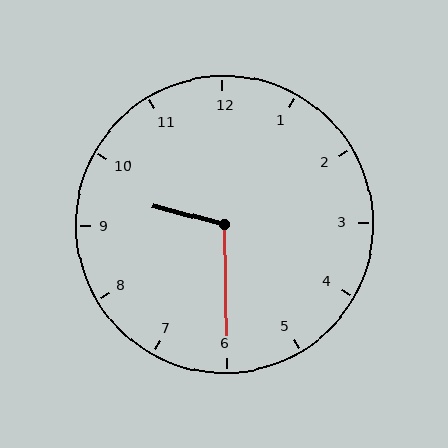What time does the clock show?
9:30.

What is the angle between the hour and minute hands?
Approximately 105 degrees.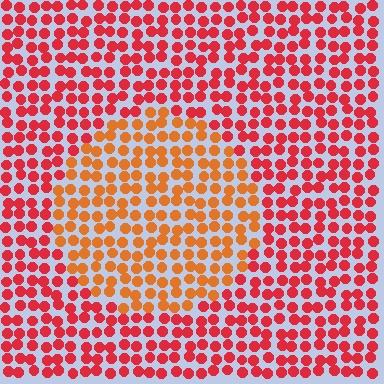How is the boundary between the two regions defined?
The boundary is defined purely by a slight shift in hue (about 32 degrees). Spacing, size, and orientation are identical on both sides.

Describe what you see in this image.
The image is filled with small red elements in a uniform arrangement. A circle-shaped region is visible where the elements are tinted to a slightly different hue, forming a subtle color boundary.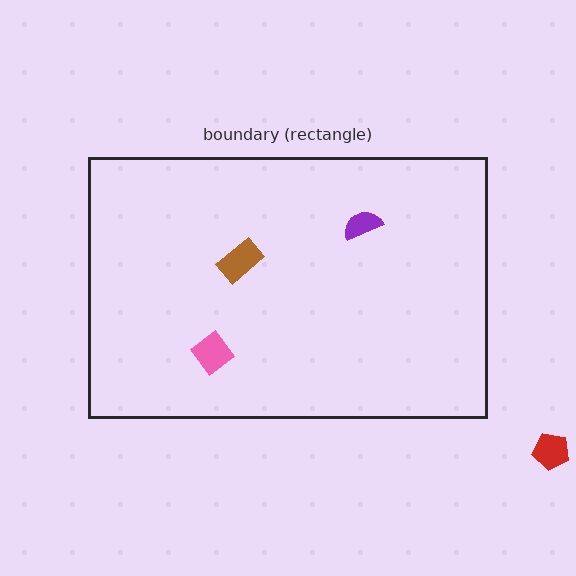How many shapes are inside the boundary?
3 inside, 1 outside.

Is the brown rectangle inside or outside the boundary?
Inside.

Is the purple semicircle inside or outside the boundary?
Inside.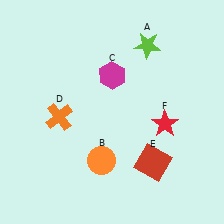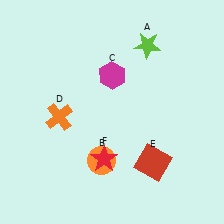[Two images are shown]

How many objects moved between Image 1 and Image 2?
1 object moved between the two images.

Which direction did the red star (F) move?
The red star (F) moved left.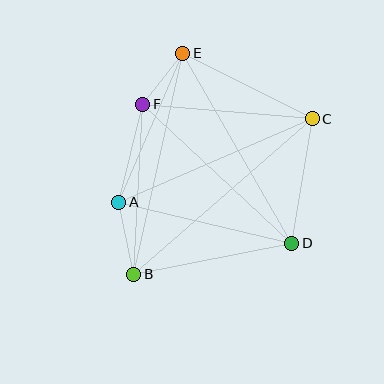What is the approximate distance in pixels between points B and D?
The distance between B and D is approximately 161 pixels.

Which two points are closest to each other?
Points E and F are closest to each other.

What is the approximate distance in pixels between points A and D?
The distance between A and D is approximately 178 pixels.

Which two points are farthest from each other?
Points B and C are farthest from each other.